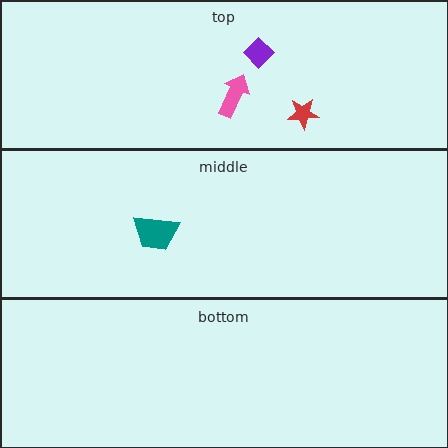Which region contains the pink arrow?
The top region.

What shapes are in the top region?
The red star, the purple diamond, the pink arrow.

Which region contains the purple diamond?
The top region.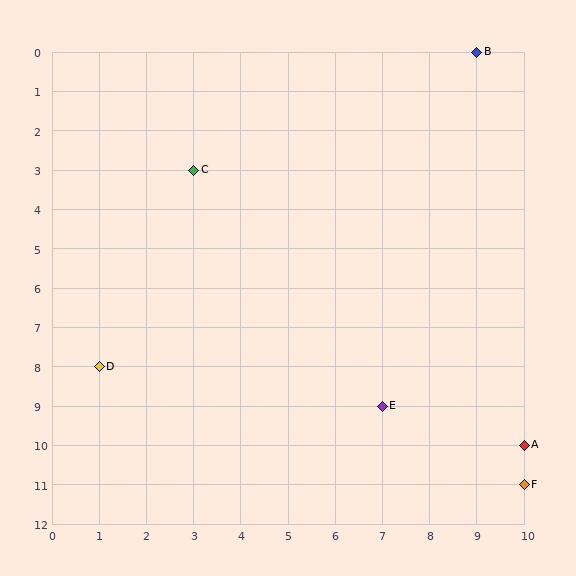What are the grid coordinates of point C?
Point C is at grid coordinates (3, 3).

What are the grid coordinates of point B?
Point B is at grid coordinates (9, 0).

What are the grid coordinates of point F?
Point F is at grid coordinates (10, 11).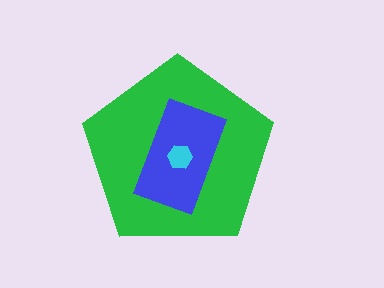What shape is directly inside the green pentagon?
The blue rectangle.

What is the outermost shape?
The green pentagon.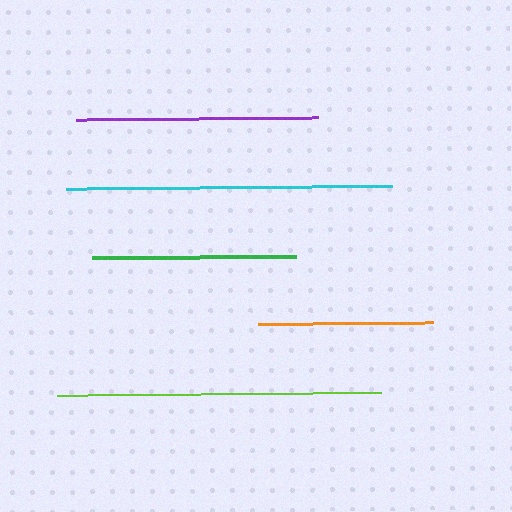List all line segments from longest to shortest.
From longest to shortest: cyan, lime, purple, green, orange.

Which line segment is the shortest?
The orange line is the shortest at approximately 175 pixels.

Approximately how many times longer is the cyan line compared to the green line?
The cyan line is approximately 1.6 times the length of the green line.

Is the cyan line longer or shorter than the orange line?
The cyan line is longer than the orange line.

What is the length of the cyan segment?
The cyan segment is approximately 326 pixels long.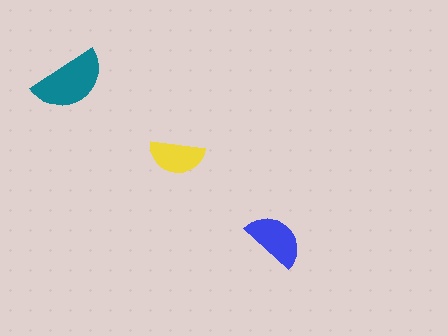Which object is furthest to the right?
The blue semicircle is rightmost.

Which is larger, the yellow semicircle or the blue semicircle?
The blue one.